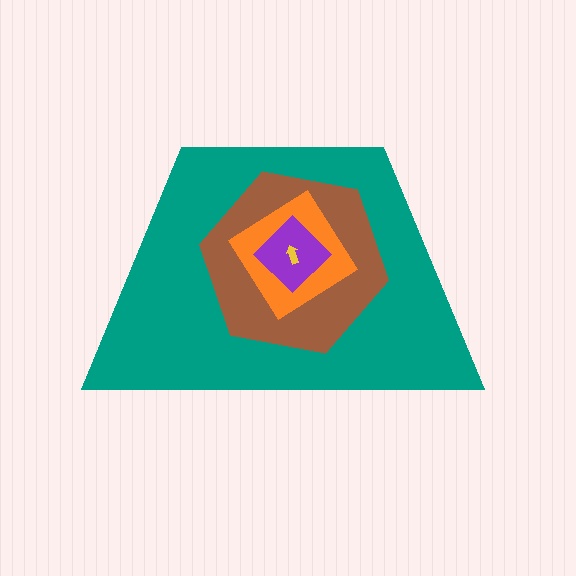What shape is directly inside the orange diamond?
The purple diamond.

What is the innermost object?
The yellow arrow.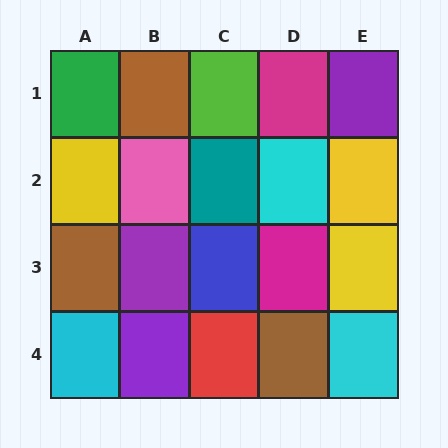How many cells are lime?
1 cell is lime.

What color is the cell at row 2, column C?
Teal.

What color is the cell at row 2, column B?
Pink.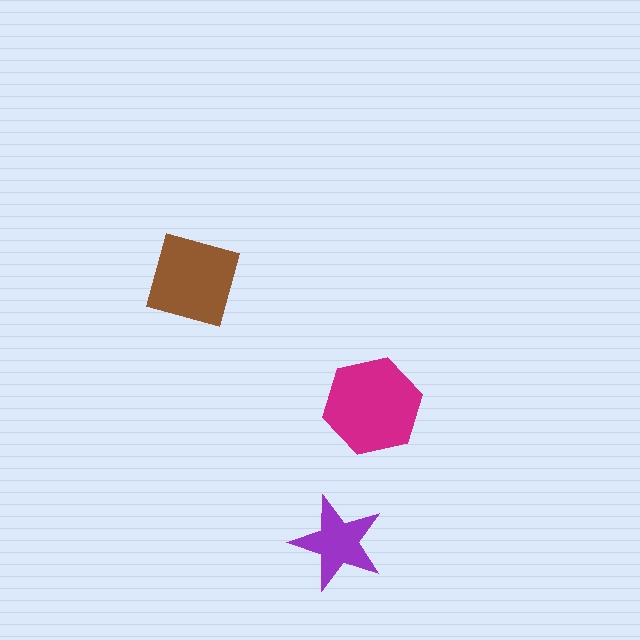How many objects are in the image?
There are 3 objects in the image.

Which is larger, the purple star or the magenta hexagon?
The magenta hexagon.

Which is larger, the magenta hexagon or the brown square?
The magenta hexagon.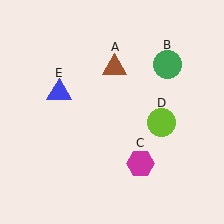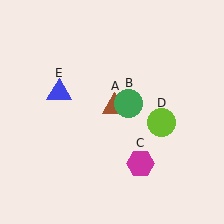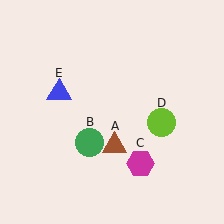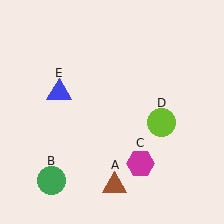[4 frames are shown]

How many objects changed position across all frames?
2 objects changed position: brown triangle (object A), green circle (object B).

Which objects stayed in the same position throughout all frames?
Magenta hexagon (object C) and lime circle (object D) and blue triangle (object E) remained stationary.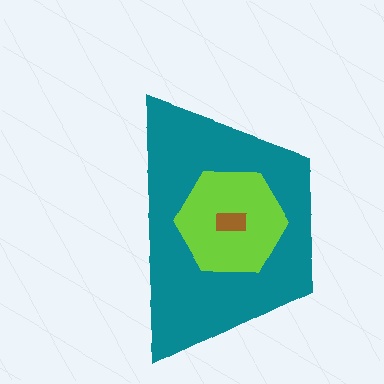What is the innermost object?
The brown rectangle.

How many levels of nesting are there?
3.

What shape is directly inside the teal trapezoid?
The lime hexagon.